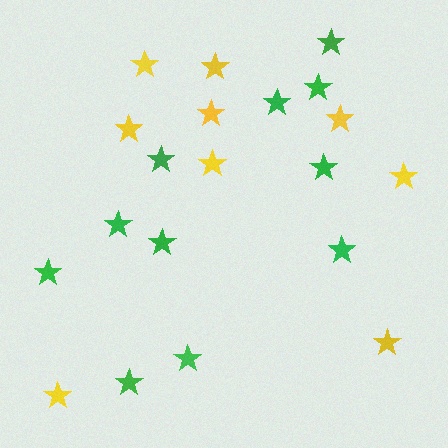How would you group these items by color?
There are 2 groups: one group of yellow stars (9) and one group of green stars (11).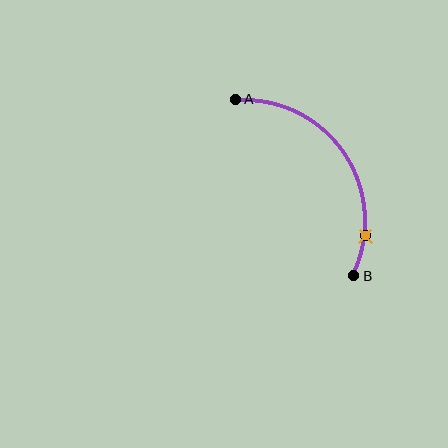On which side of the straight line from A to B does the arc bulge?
The arc bulges above and to the right of the straight line connecting A and B.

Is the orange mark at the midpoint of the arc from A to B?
No. The orange mark lies on the arc but is closer to endpoint B. The arc midpoint would be at the point on the curve equidistant along the arc from both A and B.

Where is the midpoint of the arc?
The arc midpoint is the point on the curve farthest from the straight line joining A and B. It sits above and to the right of that line.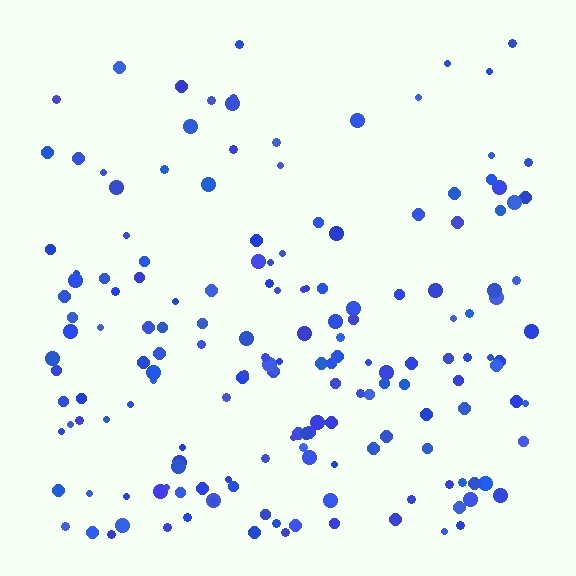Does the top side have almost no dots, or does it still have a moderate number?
Still a moderate number, just noticeably fewer than the bottom.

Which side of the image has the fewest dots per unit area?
The top.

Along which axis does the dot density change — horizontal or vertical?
Vertical.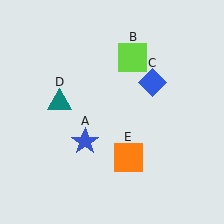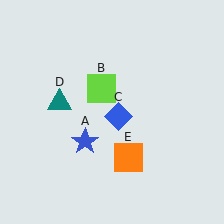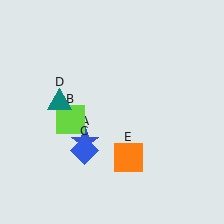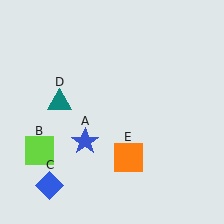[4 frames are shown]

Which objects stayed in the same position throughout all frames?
Blue star (object A) and teal triangle (object D) and orange square (object E) remained stationary.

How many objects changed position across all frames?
2 objects changed position: lime square (object B), blue diamond (object C).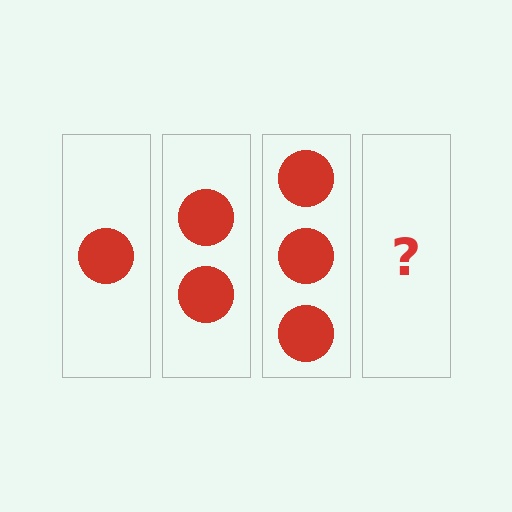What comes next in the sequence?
The next element should be 4 circles.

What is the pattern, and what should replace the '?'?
The pattern is that each step adds one more circle. The '?' should be 4 circles.